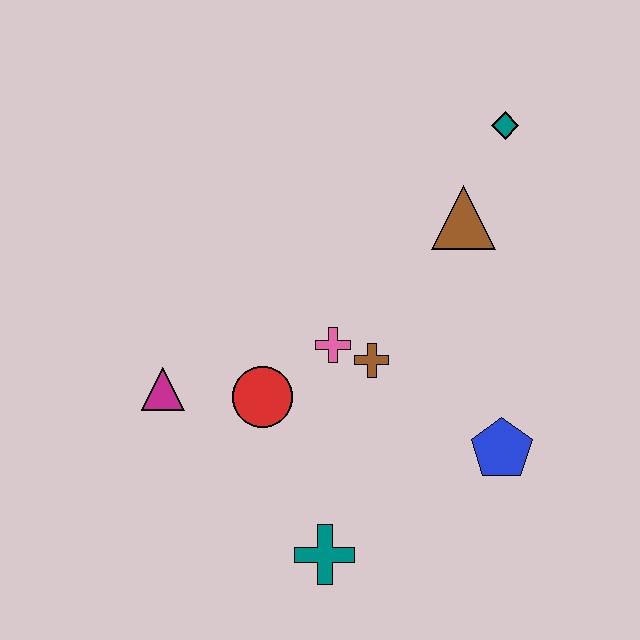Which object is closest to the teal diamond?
The brown triangle is closest to the teal diamond.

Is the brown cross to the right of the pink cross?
Yes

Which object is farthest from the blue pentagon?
The magenta triangle is farthest from the blue pentagon.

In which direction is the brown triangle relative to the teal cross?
The brown triangle is above the teal cross.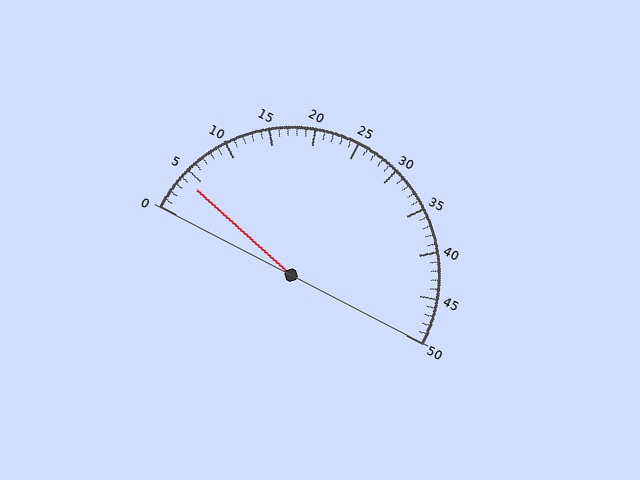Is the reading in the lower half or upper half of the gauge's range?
The reading is in the lower half of the range (0 to 50).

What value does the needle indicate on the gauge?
The needle indicates approximately 4.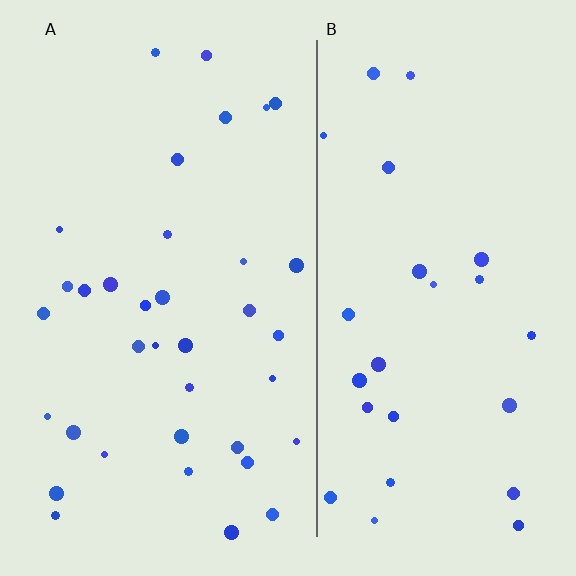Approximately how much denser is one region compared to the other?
Approximately 1.4× — region A over region B.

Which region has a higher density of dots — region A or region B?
A (the left).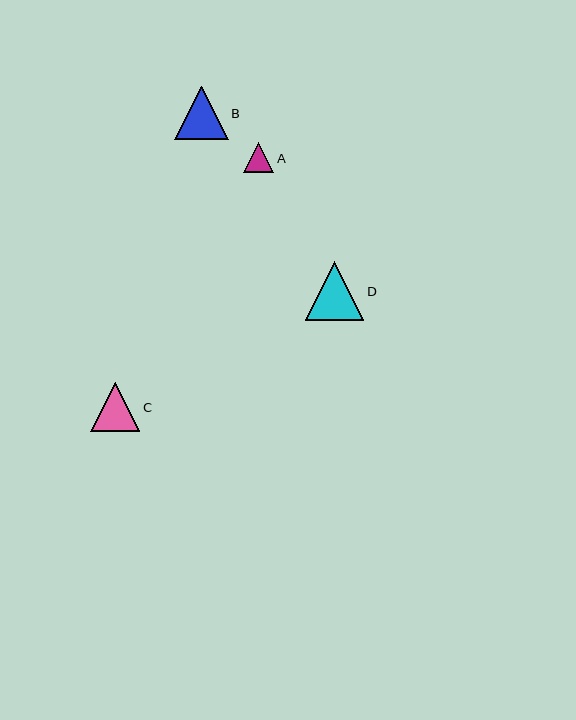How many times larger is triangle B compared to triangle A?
Triangle B is approximately 1.8 times the size of triangle A.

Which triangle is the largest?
Triangle D is the largest with a size of approximately 58 pixels.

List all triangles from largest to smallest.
From largest to smallest: D, B, C, A.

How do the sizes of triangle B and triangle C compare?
Triangle B and triangle C are approximately the same size.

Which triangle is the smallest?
Triangle A is the smallest with a size of approximately 30 pixels.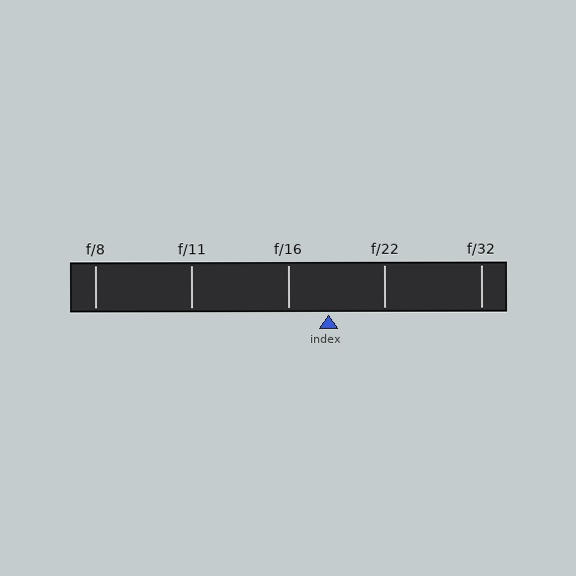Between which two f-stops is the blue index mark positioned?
The index mark is between f/16 and f/22.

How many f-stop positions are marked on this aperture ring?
There are 5 f-stop positions marked.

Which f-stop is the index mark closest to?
The index mark is closest to f/16.